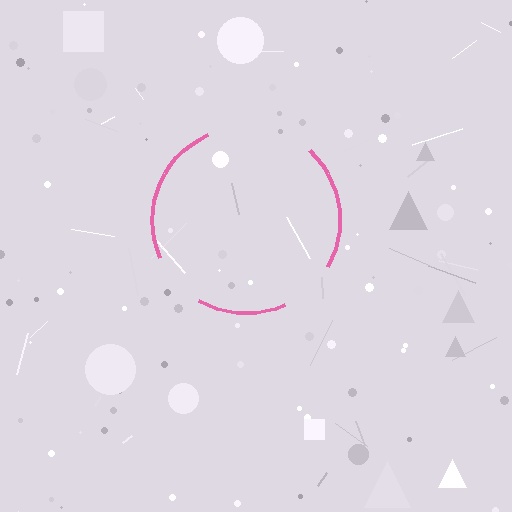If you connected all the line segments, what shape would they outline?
They would outline a circle.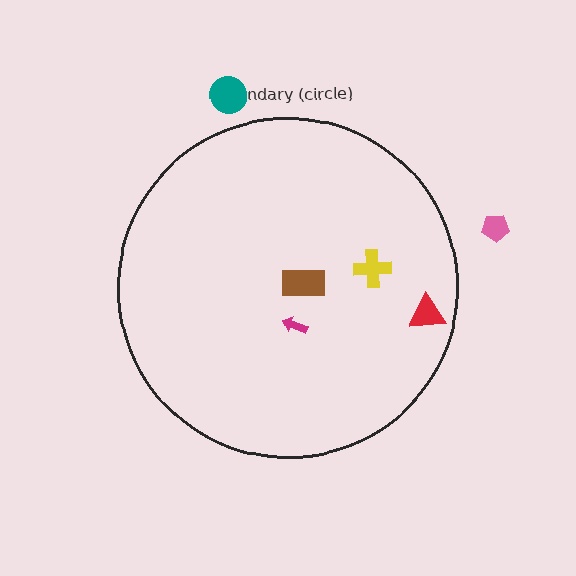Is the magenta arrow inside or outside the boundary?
Inside.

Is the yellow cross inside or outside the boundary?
Inside.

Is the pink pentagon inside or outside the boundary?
Outside.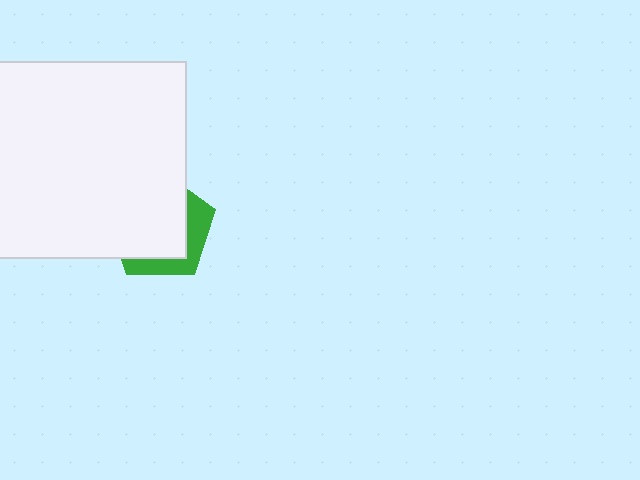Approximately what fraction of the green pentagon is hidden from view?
Roughly 70% of the green pentagon is hidden behind the white square.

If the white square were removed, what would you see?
You would see the complete green pentagon.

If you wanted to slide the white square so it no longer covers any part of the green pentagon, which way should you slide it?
Slide it toward the upper-left — that is the most direct way to separate the two shapes.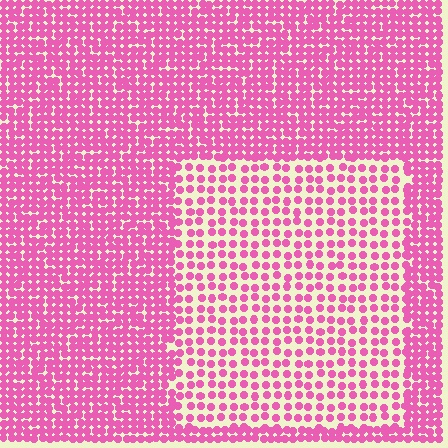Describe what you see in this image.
The image contains small pink elements arranged at two different densities. A rectangle-shaped region is visible where the elements are less densely packed than the surrounding area.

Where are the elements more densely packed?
The elements are more densely packed outside the rectangle boundary.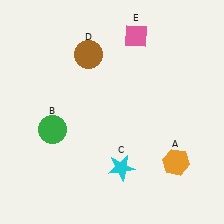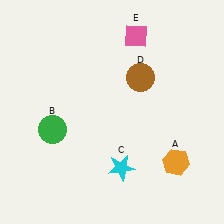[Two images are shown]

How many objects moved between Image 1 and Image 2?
1 object moved between the two images.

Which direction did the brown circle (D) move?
The brown circle (D) moved right.